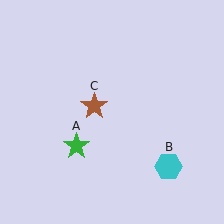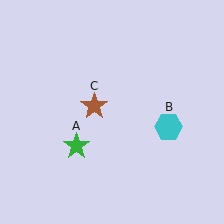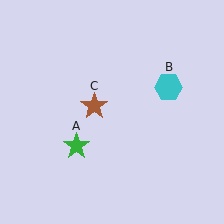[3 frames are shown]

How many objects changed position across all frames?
1 object changed position: cyan hexagon (object B).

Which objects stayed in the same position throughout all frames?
Green star (object A) and brown star (object C) remained stationary.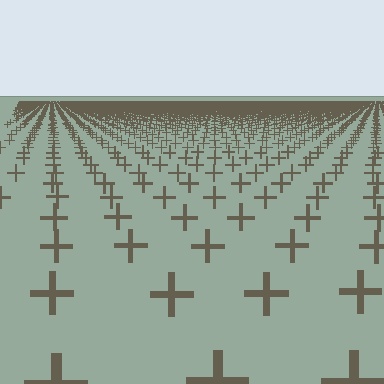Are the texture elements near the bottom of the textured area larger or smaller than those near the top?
Larger. Near the bottom, elements are closer to the viewer and appear at a bigger on-screen size.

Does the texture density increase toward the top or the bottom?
Density increases toward the top.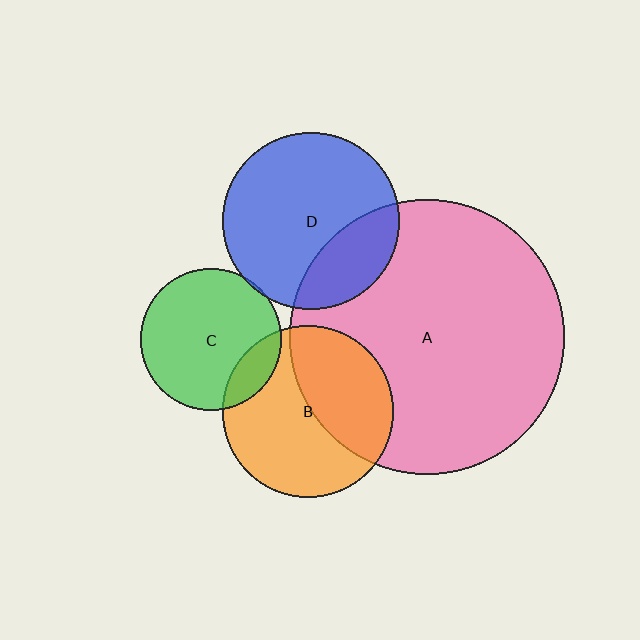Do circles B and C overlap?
Yes.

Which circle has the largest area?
Circle A (pink).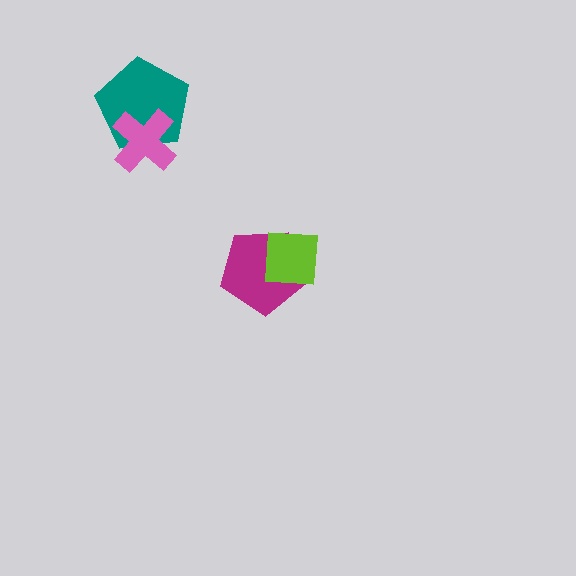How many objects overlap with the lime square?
1 object overlaps with the lime square.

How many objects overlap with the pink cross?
1 object overlaps with the pink cross.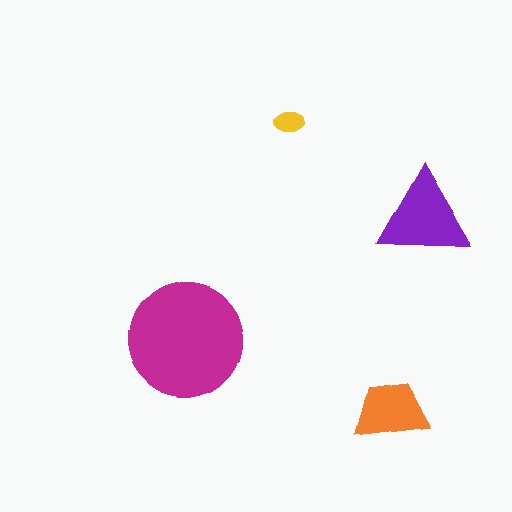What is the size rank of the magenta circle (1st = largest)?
1st.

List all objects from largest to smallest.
The magenta circle, the purple triangle, the orange trapezoid, the yellow ellipse.